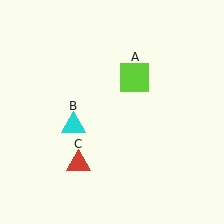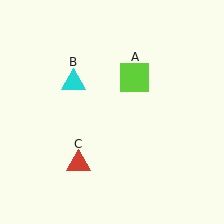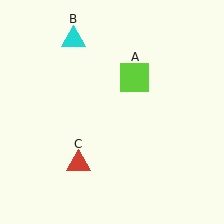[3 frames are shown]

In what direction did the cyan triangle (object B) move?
The cyan triangle (object B) moved up.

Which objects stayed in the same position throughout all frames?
Lime square (object A) and red triangle (object C) remained stationary.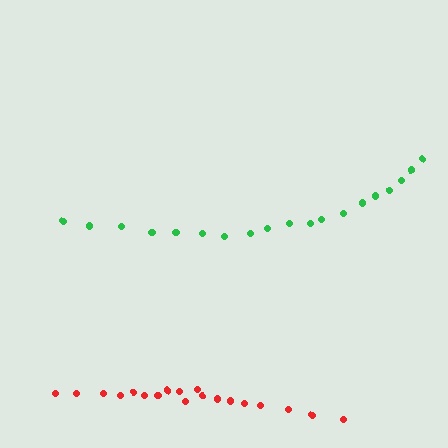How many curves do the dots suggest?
There are 2 distinct paths.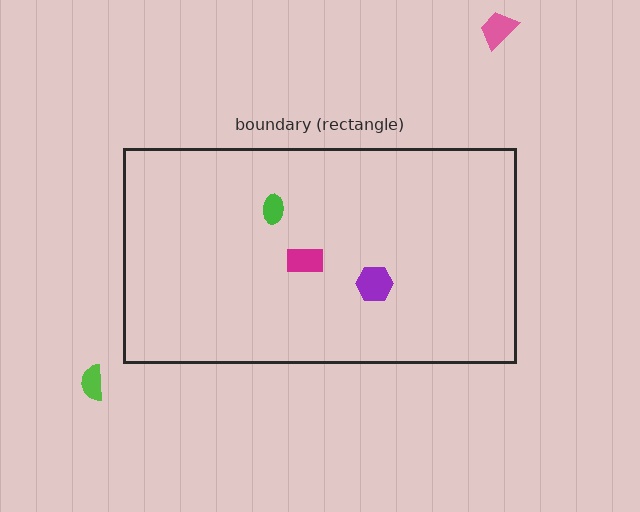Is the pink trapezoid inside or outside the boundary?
Outside.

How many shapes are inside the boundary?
3 inside, 2 outside.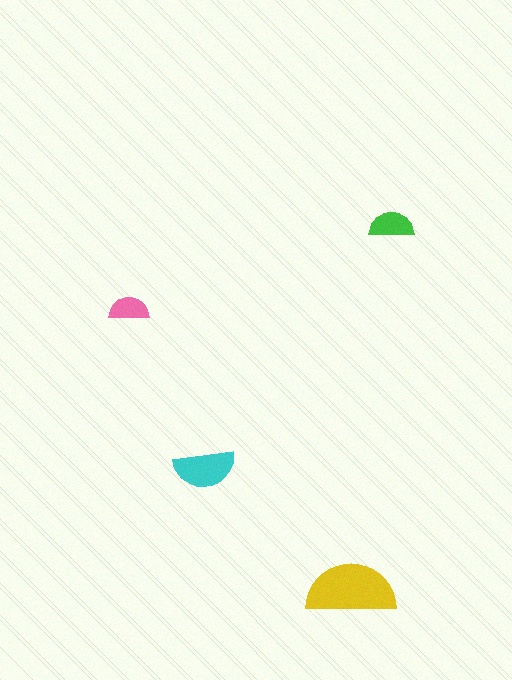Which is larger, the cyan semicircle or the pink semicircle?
The cyan one.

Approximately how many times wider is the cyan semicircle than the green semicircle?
About 1.5 times wider.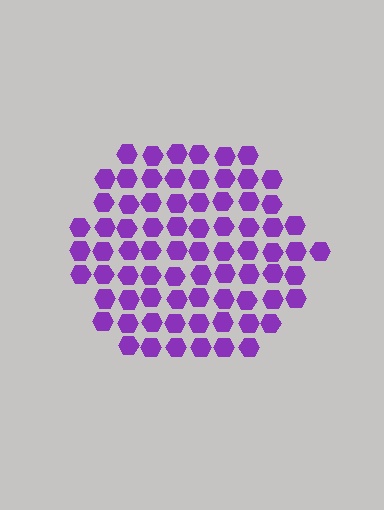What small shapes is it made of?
It is made of small hexagons.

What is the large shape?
The large shape is a hexagon.